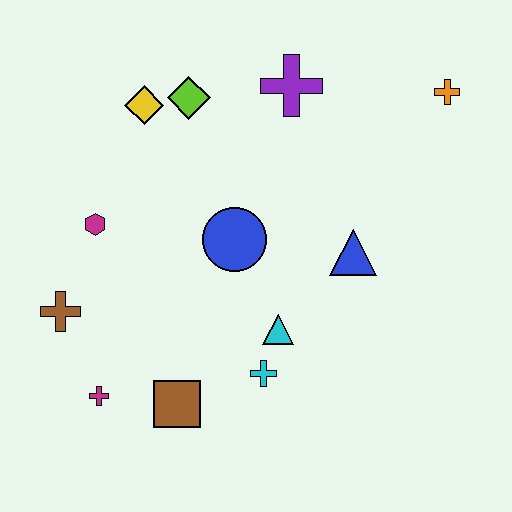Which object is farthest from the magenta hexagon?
The orange cross is farthest from the magenta hexagon.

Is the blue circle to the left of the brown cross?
No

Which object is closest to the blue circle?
The cyan triangle is closest to the blue circle.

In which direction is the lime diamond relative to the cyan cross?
The lime diamond is above the cyan cross.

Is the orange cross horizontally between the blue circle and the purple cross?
No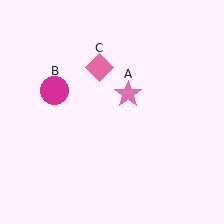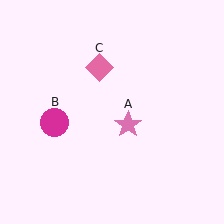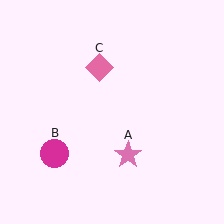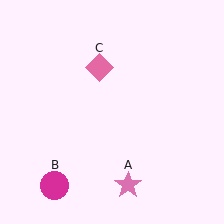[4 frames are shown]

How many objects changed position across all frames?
2 objects changed position: pink star (object A), magenta circle (object B).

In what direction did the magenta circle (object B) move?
The magenta circle (object B) moved down.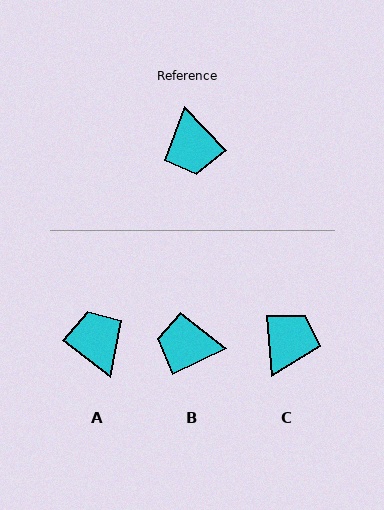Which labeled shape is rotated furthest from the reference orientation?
A, about 171 degrees away.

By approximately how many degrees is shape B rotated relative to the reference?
Approximately 107 degrees clockwise.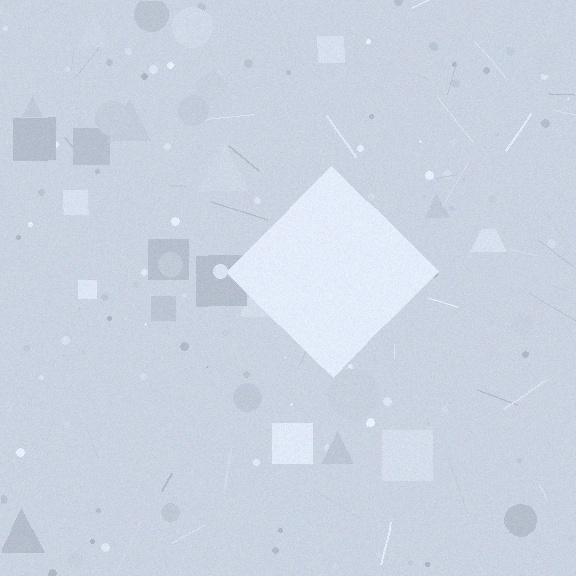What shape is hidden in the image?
A diamond is hidden in the image.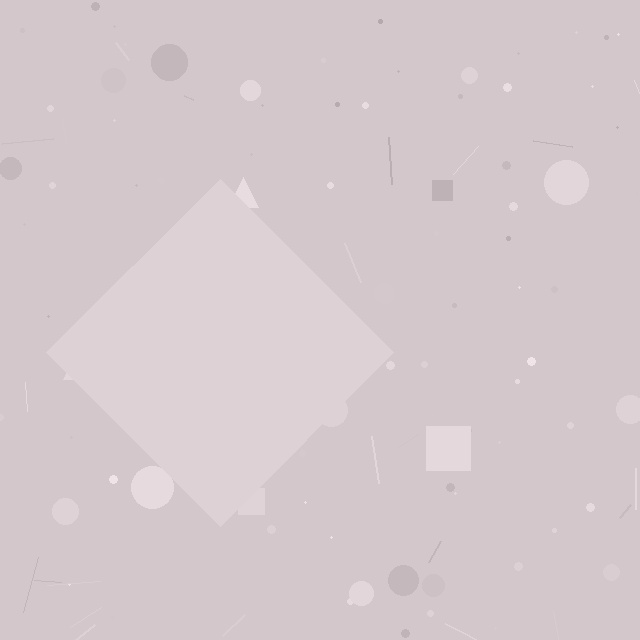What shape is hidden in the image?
A diamond is hidden in the image.